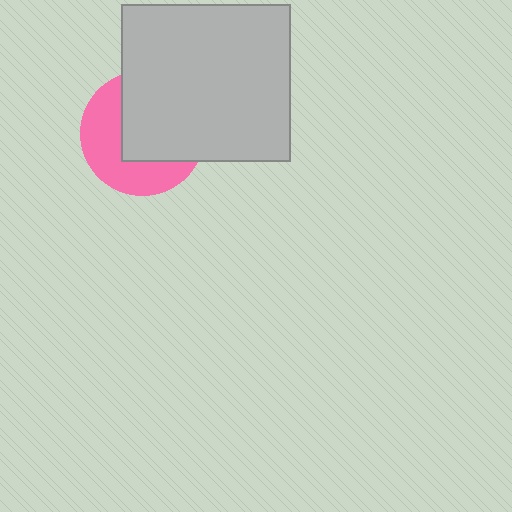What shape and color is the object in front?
The object in front is a light gray rectangle.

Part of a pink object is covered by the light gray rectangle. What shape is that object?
It is a circle.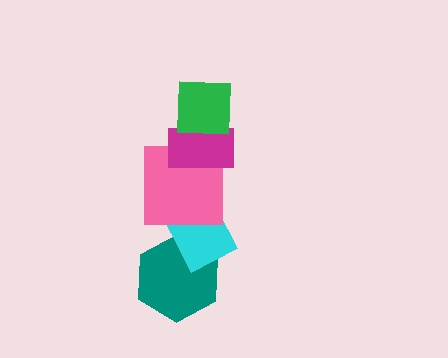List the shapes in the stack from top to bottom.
From top to bottom: the green square, the magenta rectangle, the pink square, the cyan rectangle, the teal hexagon.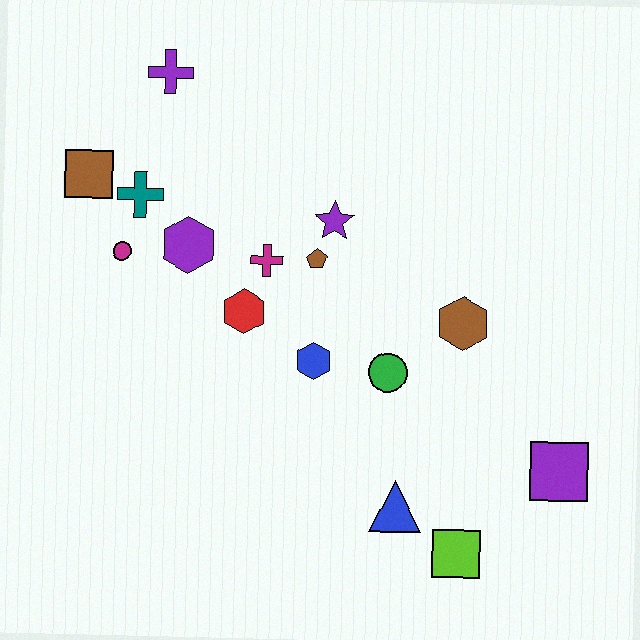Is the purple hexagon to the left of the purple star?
Yes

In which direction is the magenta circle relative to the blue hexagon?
The magenta circle is to the left of the blue hexagon.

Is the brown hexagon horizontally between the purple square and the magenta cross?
Yes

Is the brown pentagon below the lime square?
No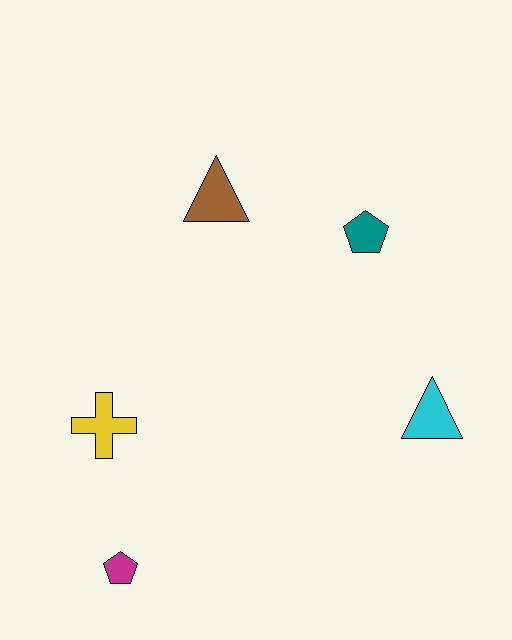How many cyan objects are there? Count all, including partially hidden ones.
There is 1 cyan object.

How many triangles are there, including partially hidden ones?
There are 2 triangles.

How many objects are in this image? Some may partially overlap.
There are 5 objects.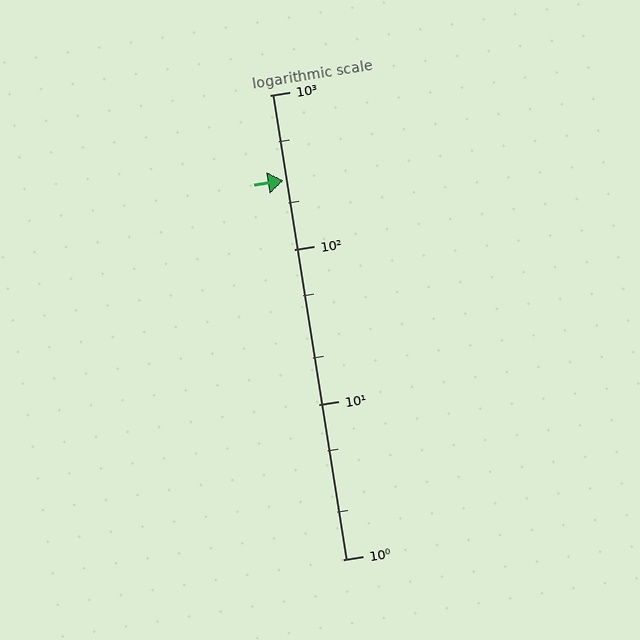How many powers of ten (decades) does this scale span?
The scale spans 3 decades, from 1 to 1000.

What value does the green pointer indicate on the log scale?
The pointer indicates approximately 280.